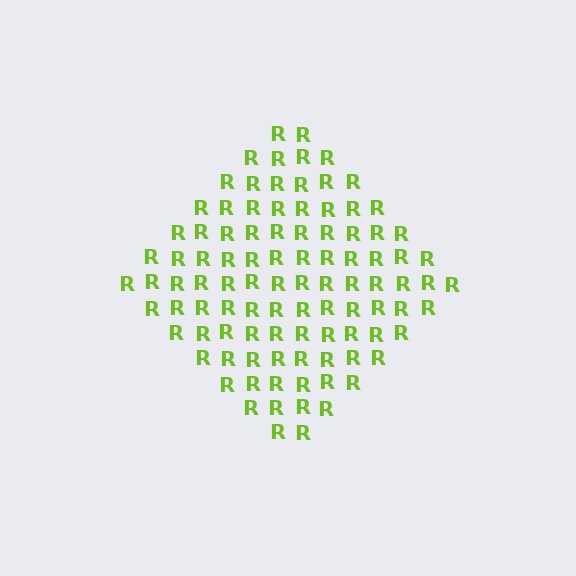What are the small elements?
The small elements are letter R's.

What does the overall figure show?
The overall figure shows a diamond.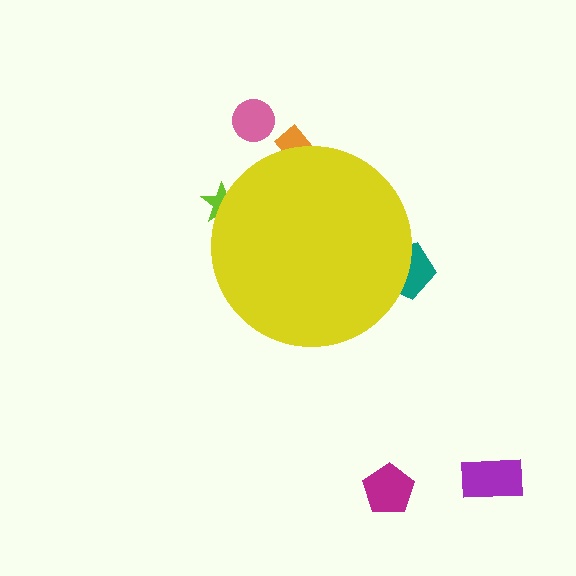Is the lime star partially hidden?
Yes, the lime star is partially hidden behind the yellow circle.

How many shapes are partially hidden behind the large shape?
3 shapes are partially hidden.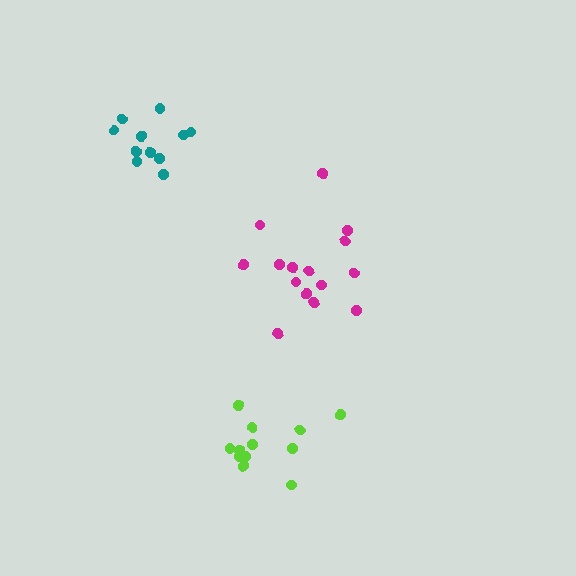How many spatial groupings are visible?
There are 3 spatial groupings.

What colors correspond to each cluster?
The clusters are colored: lime, magenta, teal.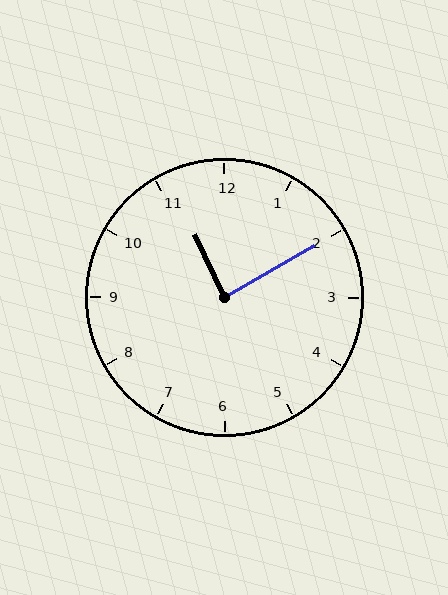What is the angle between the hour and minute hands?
Approximately 85 degrees.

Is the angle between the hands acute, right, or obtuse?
It is right.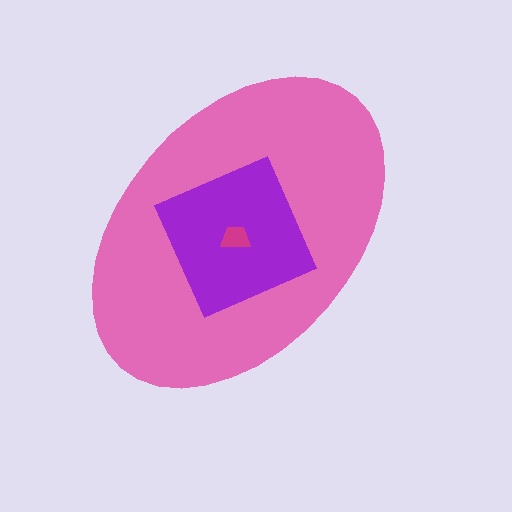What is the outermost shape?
The pink ellipse.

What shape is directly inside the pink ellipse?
The purple square.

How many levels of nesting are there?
3.